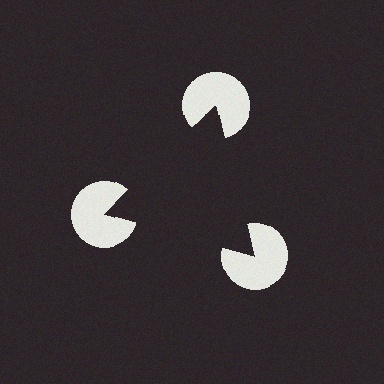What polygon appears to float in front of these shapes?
An illusory triangle — its edges are inferred from the aligned wedge cuts in the pac-man discs, not physically drawn.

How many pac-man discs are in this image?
There are 3 — one at each vertex of the illusory triangle.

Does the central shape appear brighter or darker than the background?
It typically appears slightly darker than the background, even though no actual brightness change is drawn.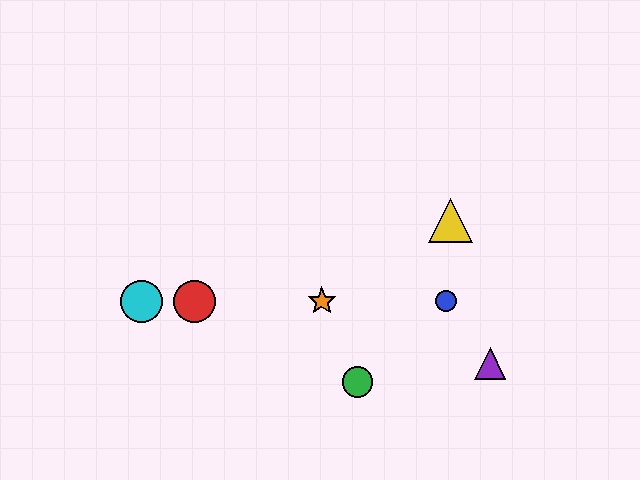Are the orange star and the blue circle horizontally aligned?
Yes, both are at y≈301.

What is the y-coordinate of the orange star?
The orange star is at y≈301.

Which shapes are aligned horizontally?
The red circle, the blue circle, the orange star, the cyan circle are aligned horizontally.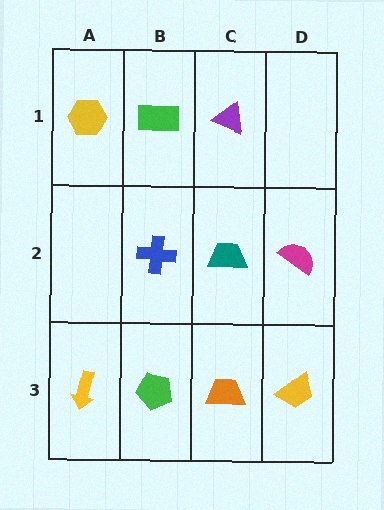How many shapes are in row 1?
3 shapes.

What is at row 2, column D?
A magenta semicircle.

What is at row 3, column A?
A yellow arrow.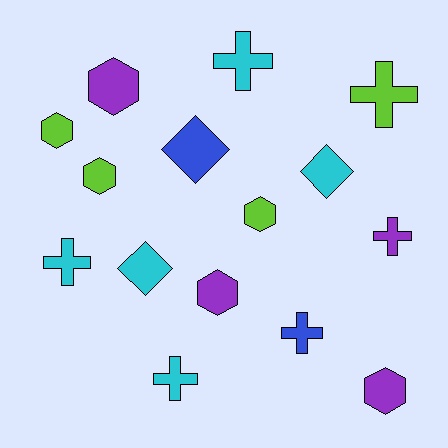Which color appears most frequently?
Cyan, with 5 objects.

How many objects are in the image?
There are 15 objects.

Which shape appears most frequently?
Hexagon, with 6 objects.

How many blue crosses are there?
There is 1 blue cross.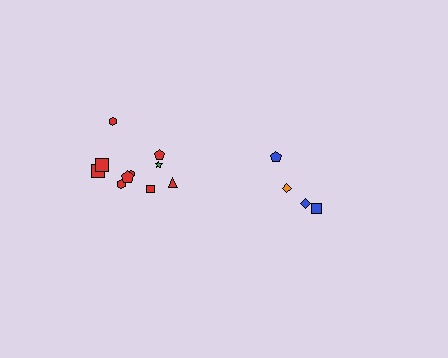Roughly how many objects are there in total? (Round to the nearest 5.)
Roughly 15 objects in total.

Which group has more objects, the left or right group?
The left group.